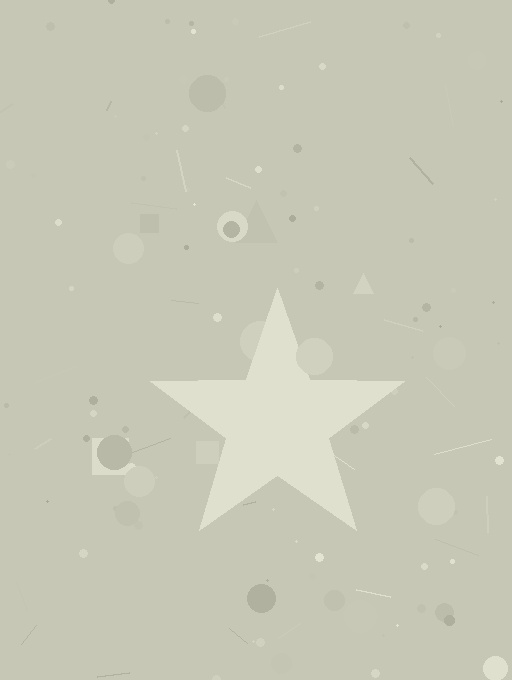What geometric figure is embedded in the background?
A star is embedded in the background.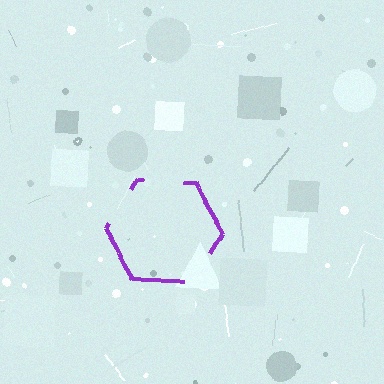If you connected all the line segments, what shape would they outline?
They would outline a hexagon.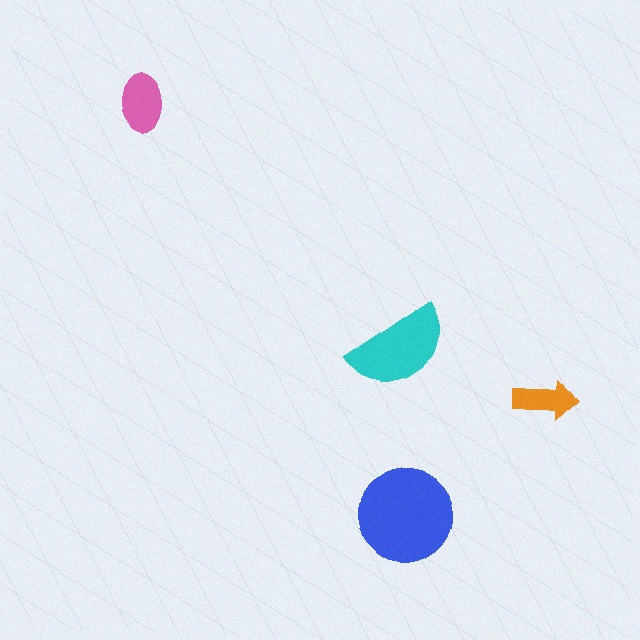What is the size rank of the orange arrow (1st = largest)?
4th.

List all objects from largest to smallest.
The blue circle, the cyan semicircle, the pink ellipse, the orange arrow.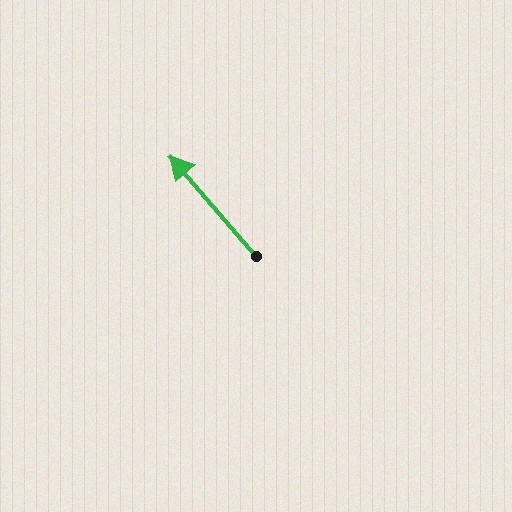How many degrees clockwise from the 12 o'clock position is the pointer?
Approximately 320 degrees.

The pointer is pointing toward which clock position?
Roughly 11 o'clock.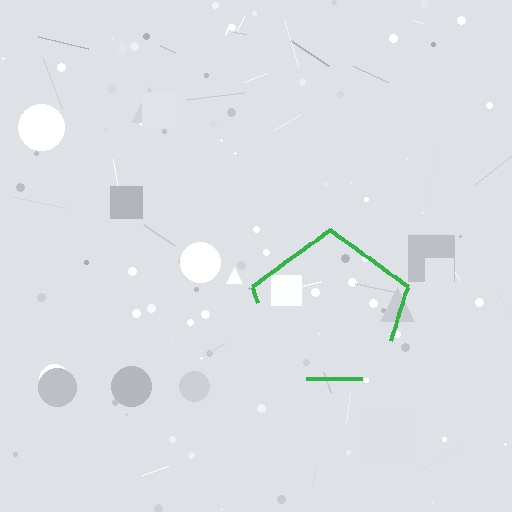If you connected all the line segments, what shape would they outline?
They would outline a pentagon.